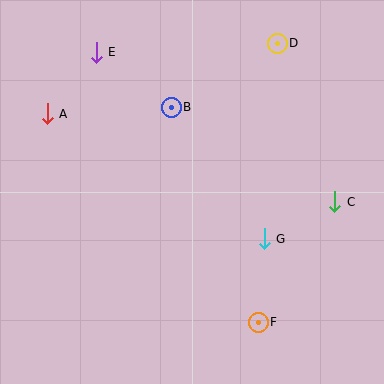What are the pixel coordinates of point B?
Point B is at (171, 107).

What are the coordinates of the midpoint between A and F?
The midpoint between A and F is at (153, 218).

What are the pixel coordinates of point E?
Point E is at (96, 52).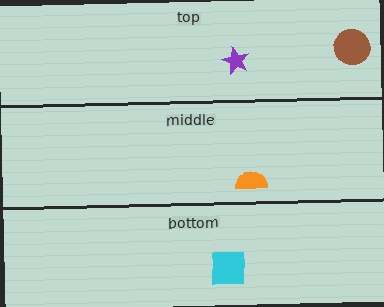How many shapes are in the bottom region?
1.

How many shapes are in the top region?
2.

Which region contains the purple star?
The top region.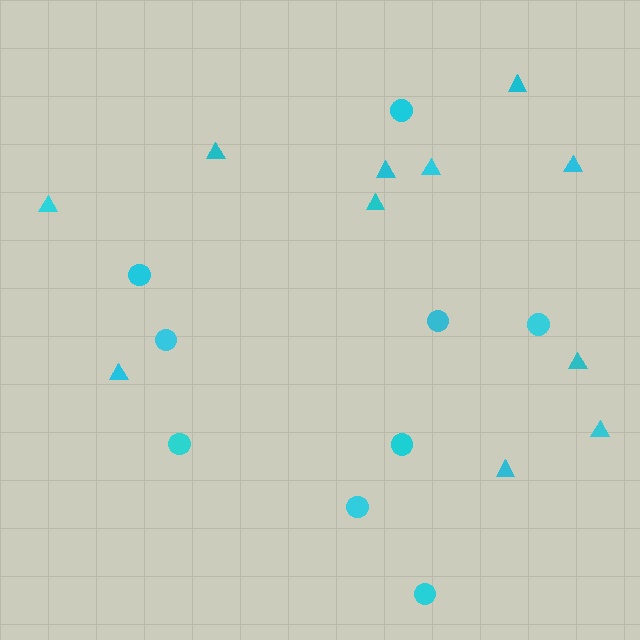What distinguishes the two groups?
There are 2 groups: one group of circles (9) and one group of triangles (11).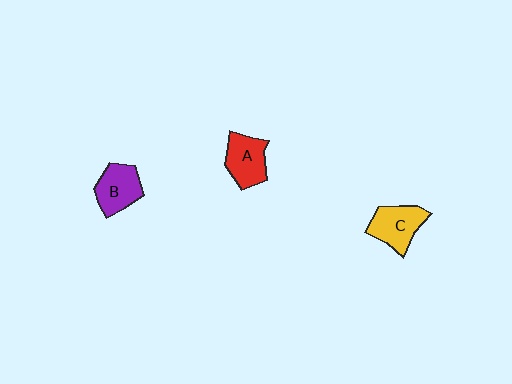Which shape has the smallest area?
Shape B (purple).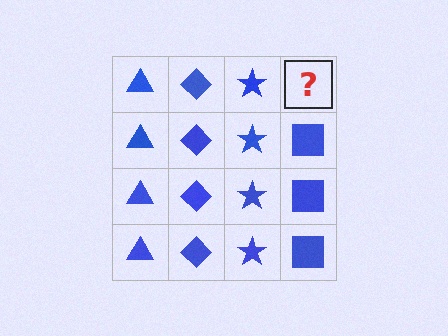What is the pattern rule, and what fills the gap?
The rule is that each column has a consistent shape. The gap should be filled with a blue square.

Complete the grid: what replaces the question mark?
The question mark should be replaced with a blue square.